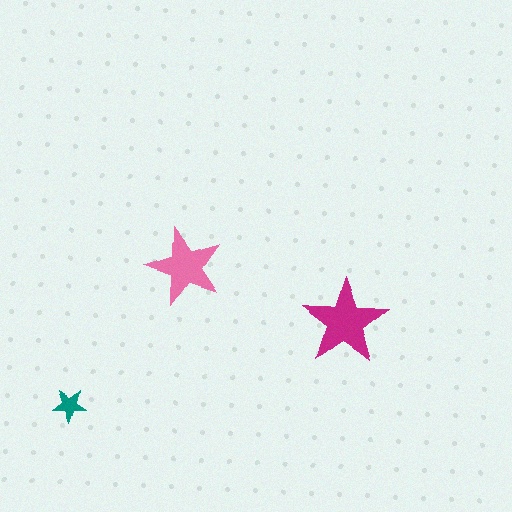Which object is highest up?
The pink star is topmost.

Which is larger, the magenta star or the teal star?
The magenta one.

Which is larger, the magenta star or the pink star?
The magenta one.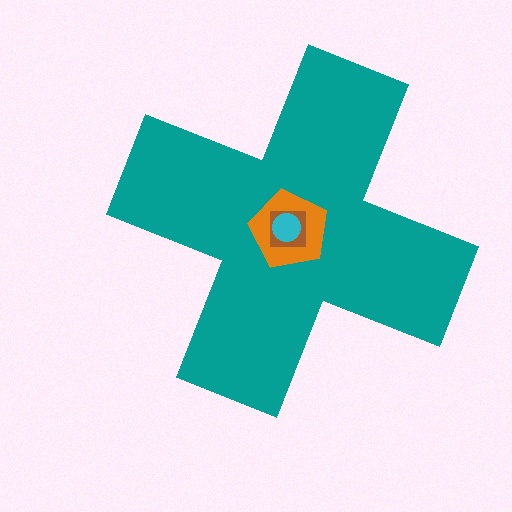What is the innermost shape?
The cyan circle.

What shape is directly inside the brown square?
The cyan circle.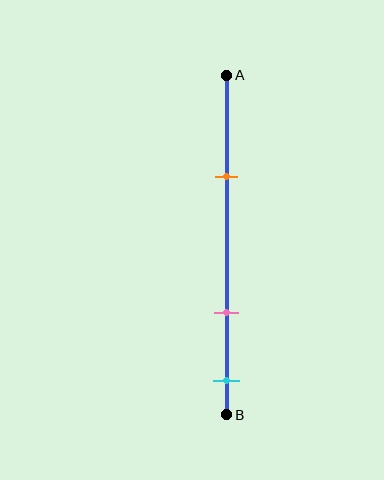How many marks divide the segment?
There are 3 marks dividing the segment.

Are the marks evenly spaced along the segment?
No, the marks are not evenly spaced.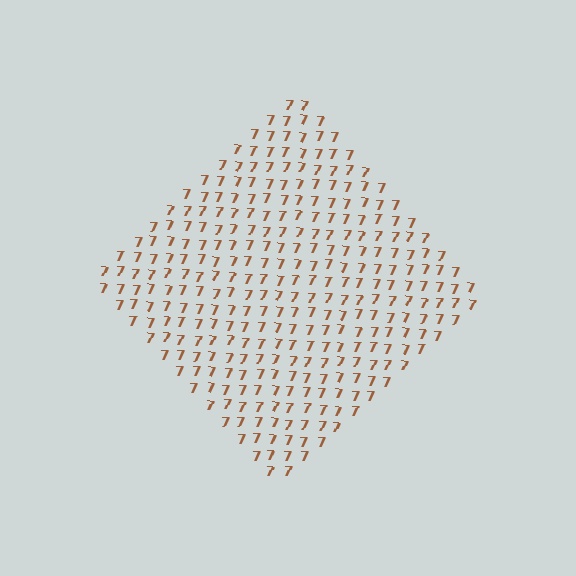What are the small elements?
The small elements are digit 7's.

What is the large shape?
The large shape is a diamond.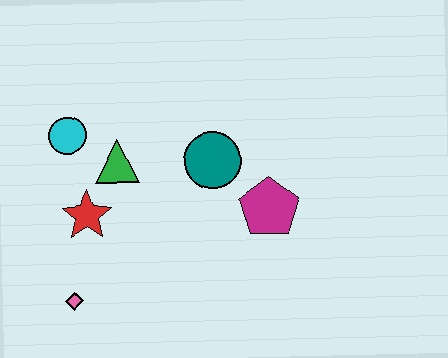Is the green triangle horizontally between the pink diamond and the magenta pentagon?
Yes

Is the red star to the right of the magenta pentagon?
No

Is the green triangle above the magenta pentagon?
Yes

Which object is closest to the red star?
The green triangle is closest to the red star.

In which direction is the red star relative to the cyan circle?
The red star is below the cyan circle.